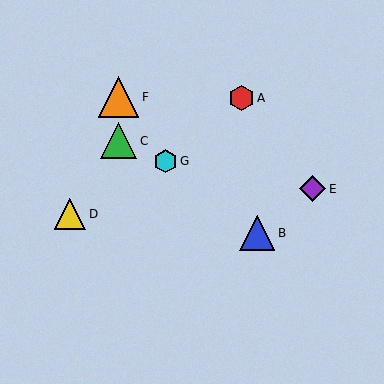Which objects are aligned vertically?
Objects C, F are aligned vertically.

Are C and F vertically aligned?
Yes, both are at x≈119.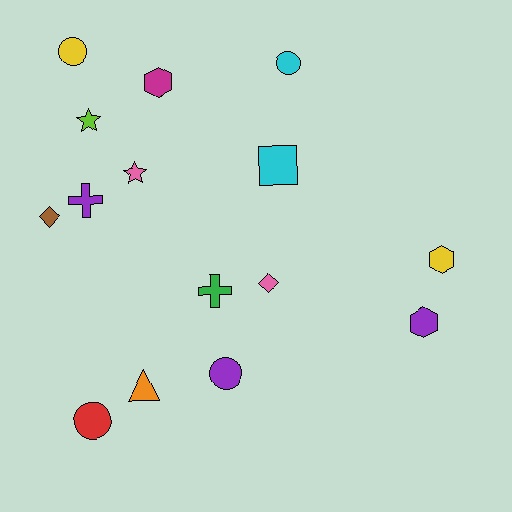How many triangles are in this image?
There is 1 triangle.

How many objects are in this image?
There are 15 objects.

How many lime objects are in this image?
There is 1 lime object.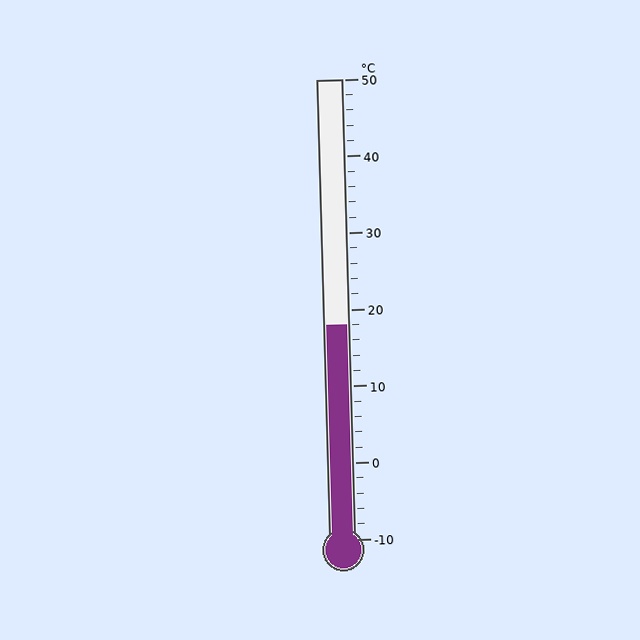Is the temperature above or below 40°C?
The temperature is below 40°C.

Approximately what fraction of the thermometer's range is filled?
The thermometer is filled to approximately 45% of its range.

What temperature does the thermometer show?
The thermometer shows approximately 18°C.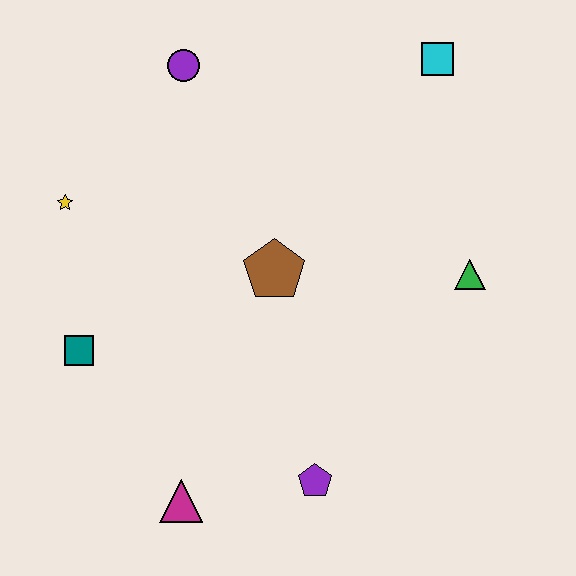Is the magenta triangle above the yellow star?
No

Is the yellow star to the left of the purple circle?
Yes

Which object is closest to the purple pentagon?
The magenta triangle is closest to the purple pentagon.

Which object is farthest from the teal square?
The cyan square is farthest from the teal square.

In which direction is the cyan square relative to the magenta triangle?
The cyan square is above the magenta triangle.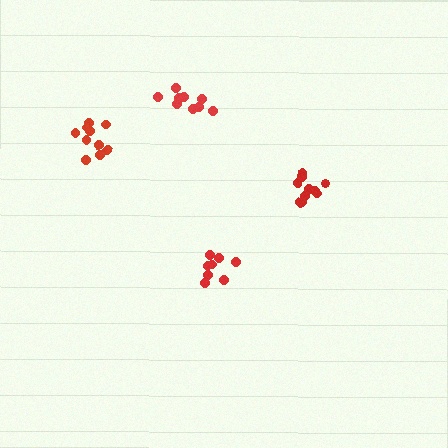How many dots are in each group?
Group 1: 9 dots, Group 2: 10 dots, Group 3: 9 dots, Group 4: 10 dots (38 total).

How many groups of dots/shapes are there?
There are 4 groups.